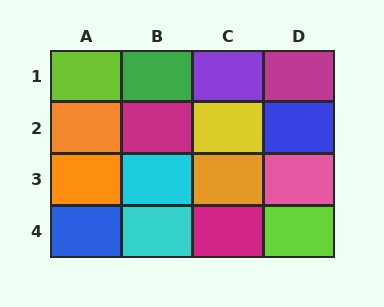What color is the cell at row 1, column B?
Green.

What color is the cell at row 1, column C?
Purple.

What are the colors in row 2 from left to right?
Orange, magenta, yellow, blue.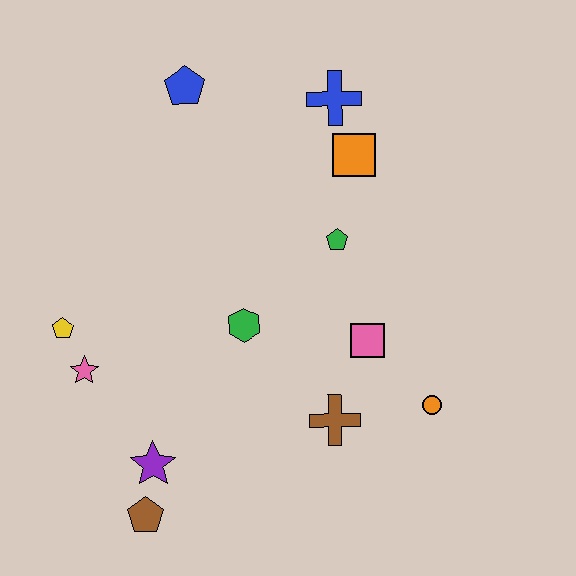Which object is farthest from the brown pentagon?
The blue cross is farthest from the brown pentagon.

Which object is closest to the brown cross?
The pink square is closest to the brown cross.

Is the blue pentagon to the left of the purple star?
No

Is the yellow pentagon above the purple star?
Yes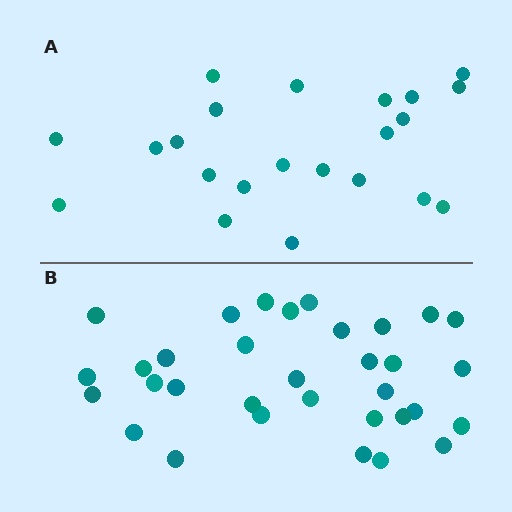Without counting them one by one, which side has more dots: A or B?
Region B (the bottom region) has more dots.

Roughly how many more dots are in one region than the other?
Region B has roughly 12 or so more dots than region A.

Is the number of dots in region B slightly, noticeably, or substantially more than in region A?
Region B has substantially more. The ratio is roughly 1.5 to 1.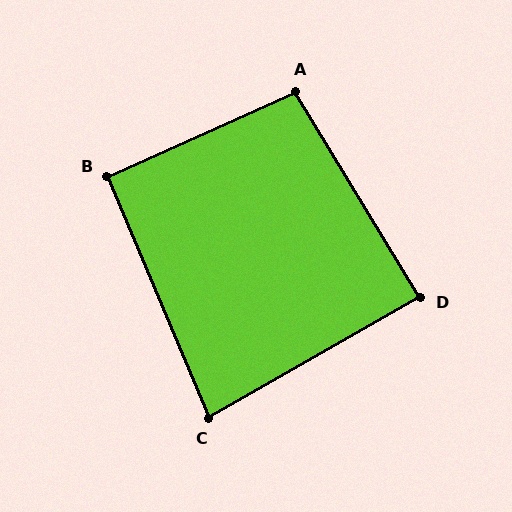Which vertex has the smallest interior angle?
C, at approximately 83 degrees.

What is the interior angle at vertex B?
Approximately 92 degrees (approximately right).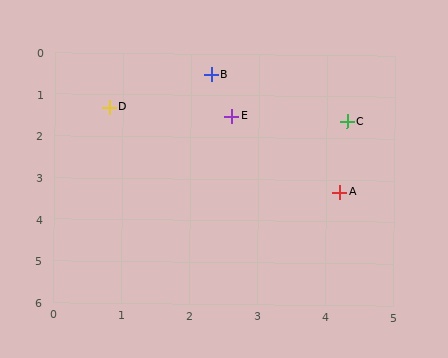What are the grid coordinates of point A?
Point A is at approximately (4.2, 3.3).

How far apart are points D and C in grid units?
Points D and C are about 3.5 grid units apart.